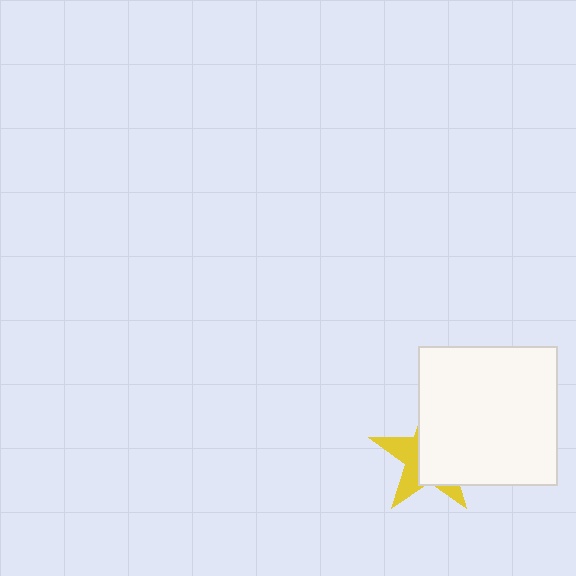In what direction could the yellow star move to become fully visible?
The yellow star could move left. That would shift it out from behind the white square entirely.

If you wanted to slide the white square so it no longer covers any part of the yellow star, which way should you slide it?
Slide it right — that is the most direct way to separate the two shapes.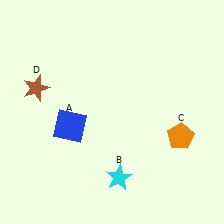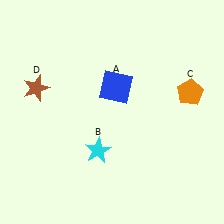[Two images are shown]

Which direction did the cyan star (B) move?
The cyan star (B) moved up.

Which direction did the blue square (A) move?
The blue square (A) moved right.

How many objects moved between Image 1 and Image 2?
3 objects moved between the two images.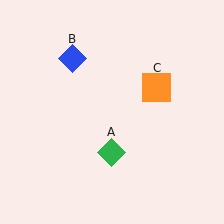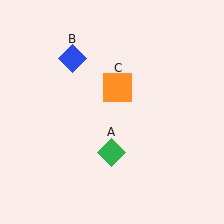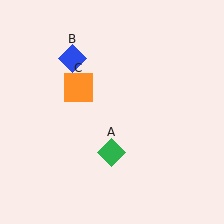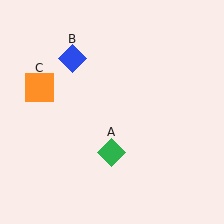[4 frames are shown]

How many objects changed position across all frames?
1 object changed position: orange square (object C).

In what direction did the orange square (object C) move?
The orange square (object C) moved left.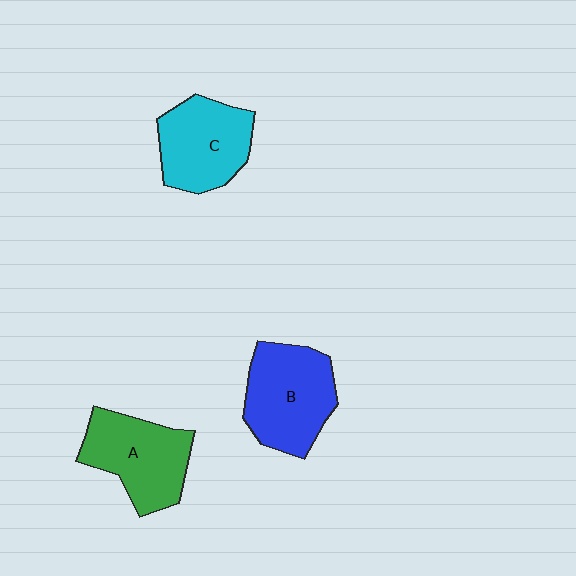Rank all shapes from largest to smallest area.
From largest to smallest: B (blue), A (green), C (cyan).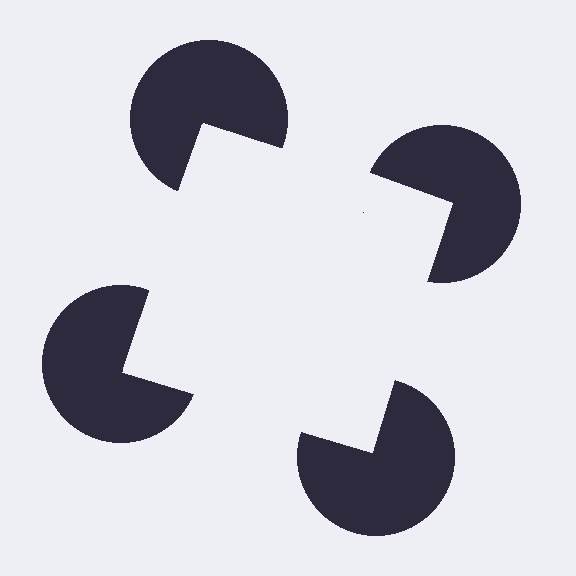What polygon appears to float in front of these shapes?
An illusory square — its edges are inferred from the aligned wedge cuts in the pac-man discs, not physically drawn.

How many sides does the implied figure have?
4 sides.